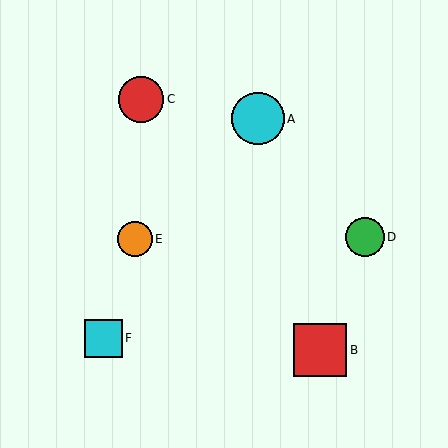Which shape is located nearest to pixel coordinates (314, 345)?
The red square (labeled B) at (320, 350) is nearest to that location.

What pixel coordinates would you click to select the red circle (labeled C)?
Click at (141, 100) to select the red circle C.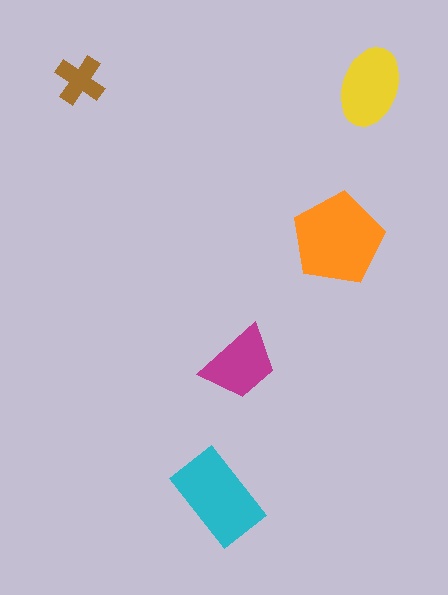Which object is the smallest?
The brown cross.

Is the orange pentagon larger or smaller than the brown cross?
Larger.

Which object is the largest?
The orange pentagon.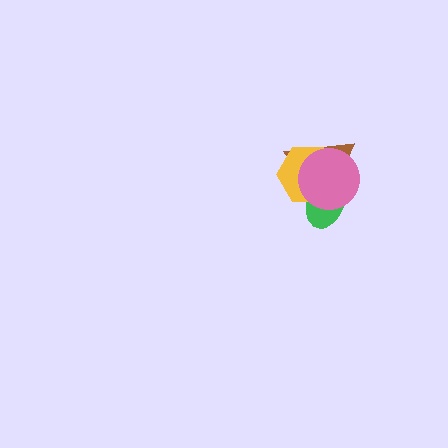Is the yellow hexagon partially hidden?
Yes, it is partially covered by another shape.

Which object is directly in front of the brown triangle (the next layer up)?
The yellow hexagon is directly in front of the brown triangle.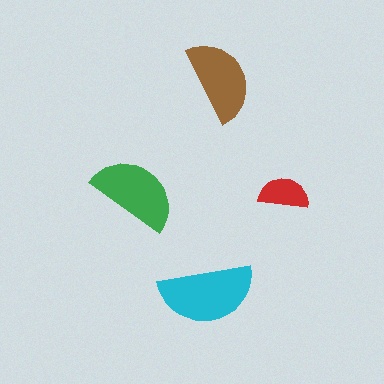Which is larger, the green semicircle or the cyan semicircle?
The cyan one.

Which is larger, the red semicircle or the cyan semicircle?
The cyan one.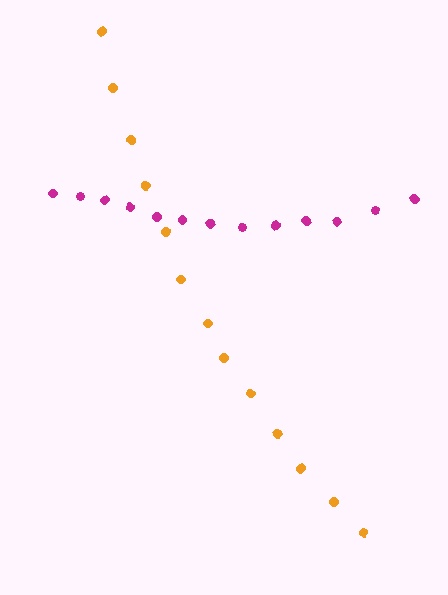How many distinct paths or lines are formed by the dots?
There are 2 distinct paths.